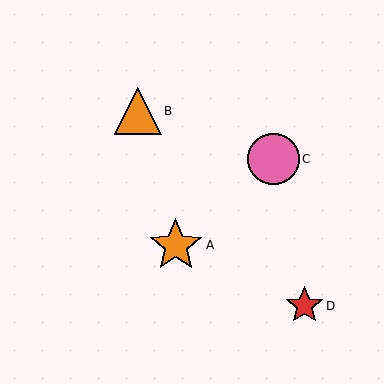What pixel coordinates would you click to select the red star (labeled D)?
Click at (304, 306) to select the red star D.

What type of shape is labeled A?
Shape A is an orange star.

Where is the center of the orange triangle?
The center of the orange triangle is at (138, 111).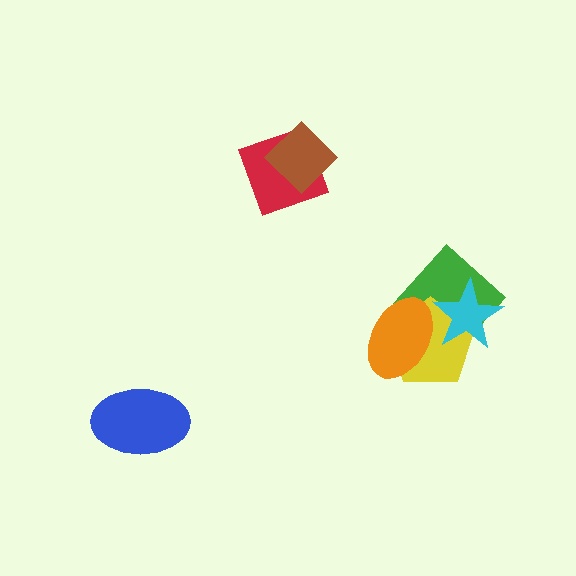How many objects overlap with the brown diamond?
1 object overlaps with the brown diamond.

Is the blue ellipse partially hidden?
No, no other shape covers it.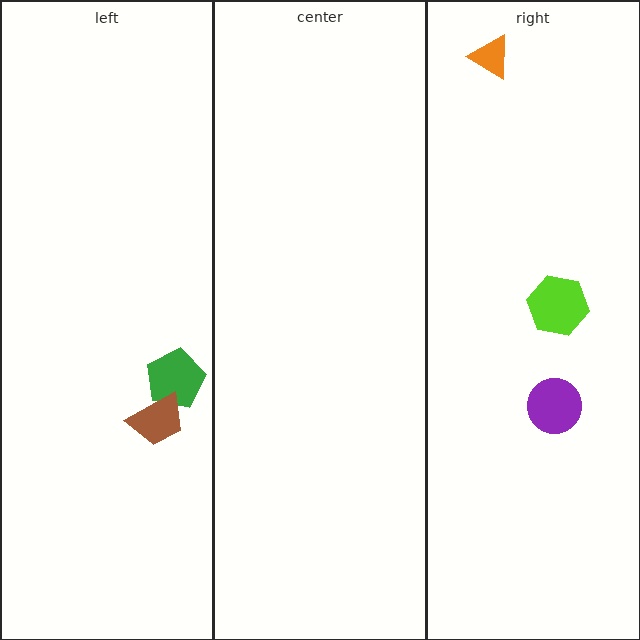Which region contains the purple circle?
The right region.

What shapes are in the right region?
The purple circle, the orange triangle, the lime hexagon.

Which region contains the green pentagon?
The left region.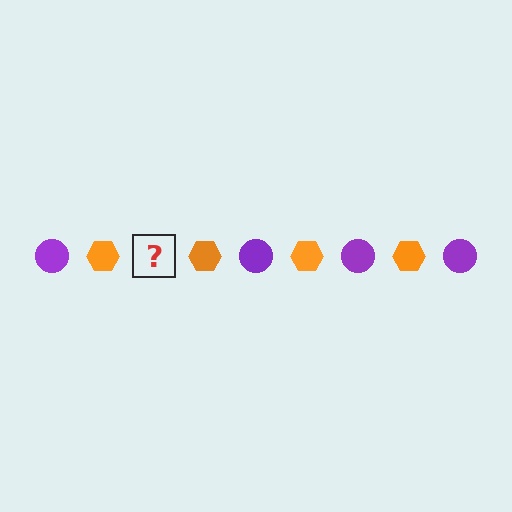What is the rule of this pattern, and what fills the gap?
The rule is that the pattern alternates between purple circle and orange hexagon. The gap should be filled with a purple circle.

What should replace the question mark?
The question mark should be replaced with a purple circle.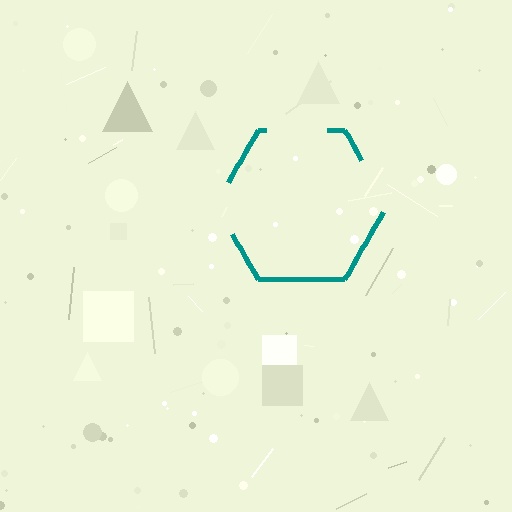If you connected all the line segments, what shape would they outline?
They would outline a hexagon.